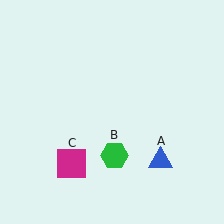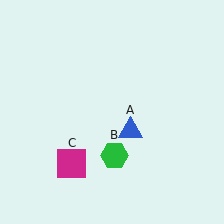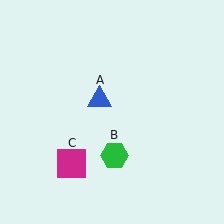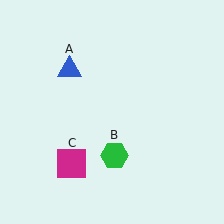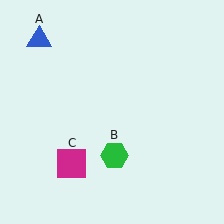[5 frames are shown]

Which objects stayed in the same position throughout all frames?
Green hexagon (object B) and magenta square (object C) remained stationary.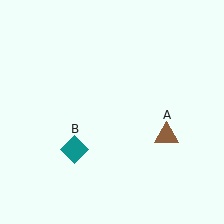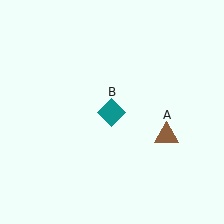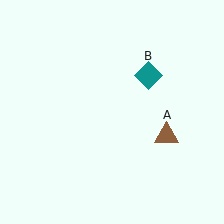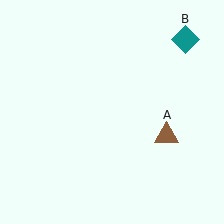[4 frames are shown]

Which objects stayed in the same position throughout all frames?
Brown triangle (object A) remained stationary.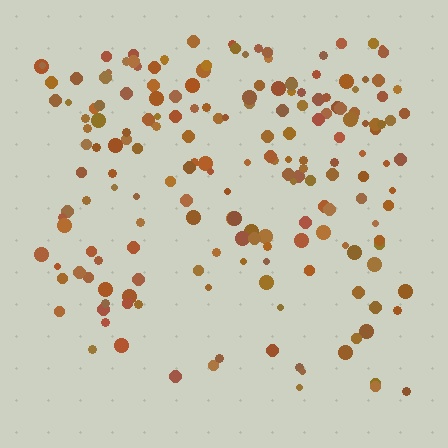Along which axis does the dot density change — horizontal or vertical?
Vertical.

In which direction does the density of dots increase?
From bottom to top, with the top side densest.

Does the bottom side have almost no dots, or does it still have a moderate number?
Still a moderate number, just noticeably fewer than the top.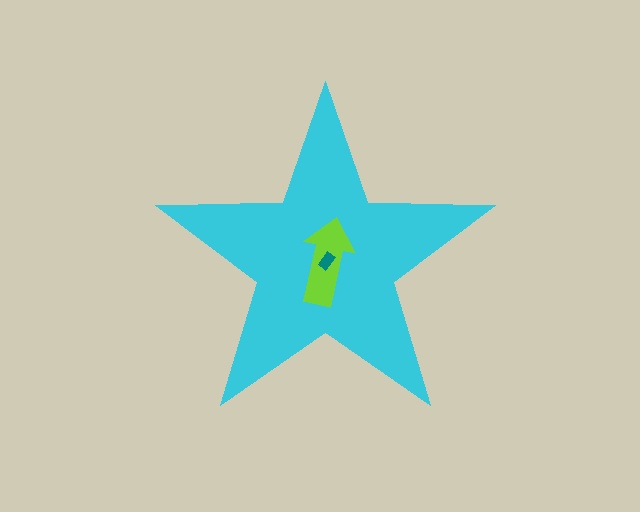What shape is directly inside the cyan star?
The lime arrow.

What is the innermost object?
The teal rectangle.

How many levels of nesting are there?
3.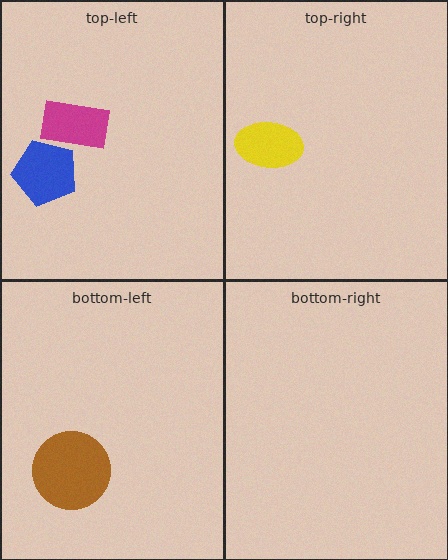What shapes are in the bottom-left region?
The brown circle.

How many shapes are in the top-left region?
2.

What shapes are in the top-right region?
The yellow ellipse.